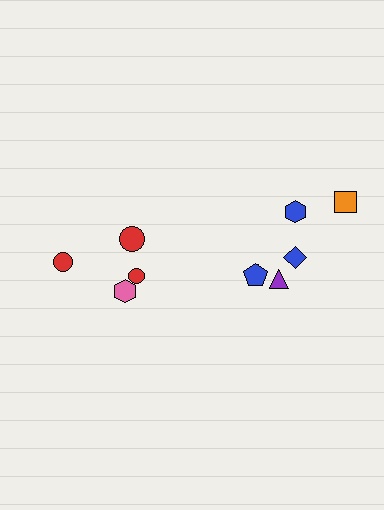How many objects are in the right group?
There are 6 objects.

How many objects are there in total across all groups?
There are 10 objects.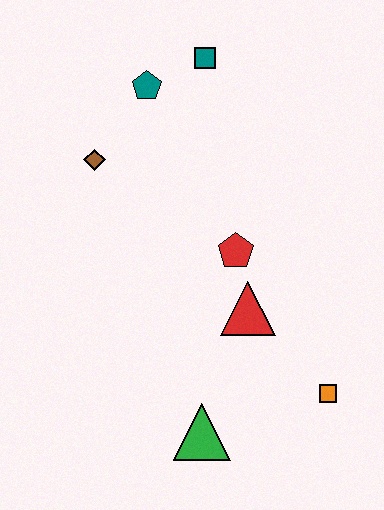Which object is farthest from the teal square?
The green triangle is farthest from the teal square.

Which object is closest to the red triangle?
The red pentagon is closest to the red triangle.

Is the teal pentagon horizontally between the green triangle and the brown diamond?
Yes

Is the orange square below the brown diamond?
Yes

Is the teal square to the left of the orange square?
Yes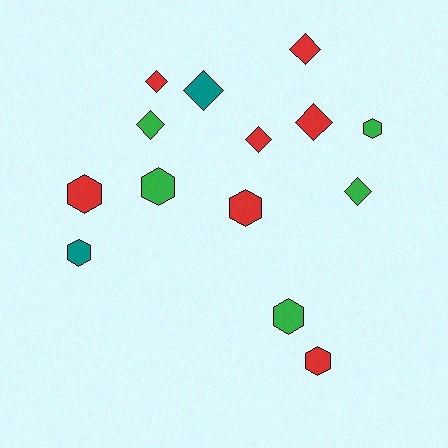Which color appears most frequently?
Red, with 7 objects.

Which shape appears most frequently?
Diamond, with 7 objects.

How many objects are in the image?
There are 14 objects.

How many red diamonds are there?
There are 4 red diamonds.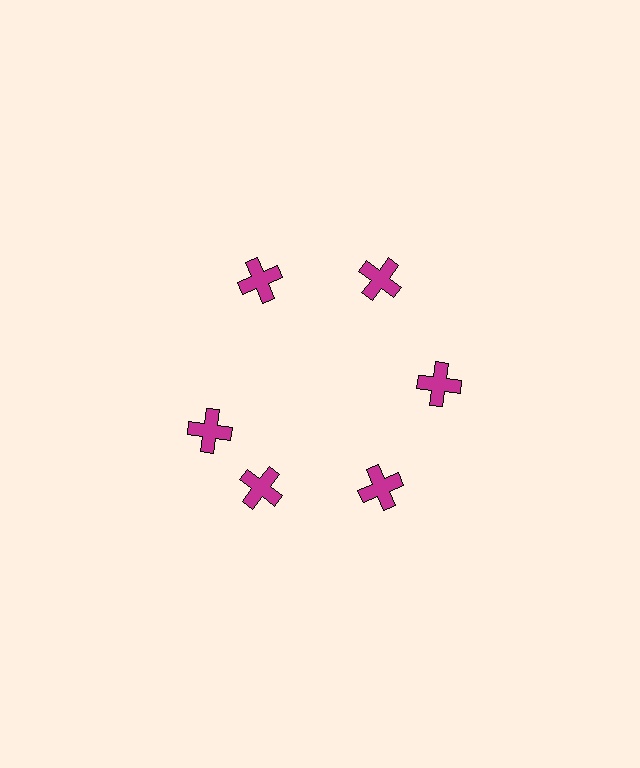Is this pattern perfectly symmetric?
No. The 6 magenta crosses are arranged in a ring, but one element near the 9 o'clock position is rotated out of alignment along the ring, breaking the 6-fold rotational symmetry.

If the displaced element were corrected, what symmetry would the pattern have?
It would have 6-fold rotational symmetry — the pattern would map onto itself every 60 degrees.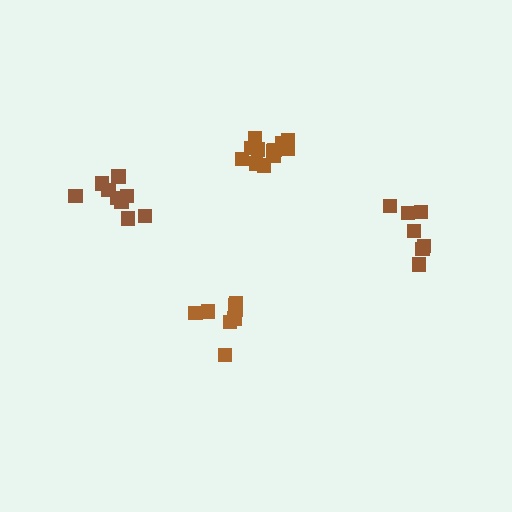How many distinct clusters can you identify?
There are 4 distinct clusters.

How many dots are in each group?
Group 1: 9 dots, Group 2: 12 dots, Group 3: 8 dots, Group 4: 7 dots (36 total).